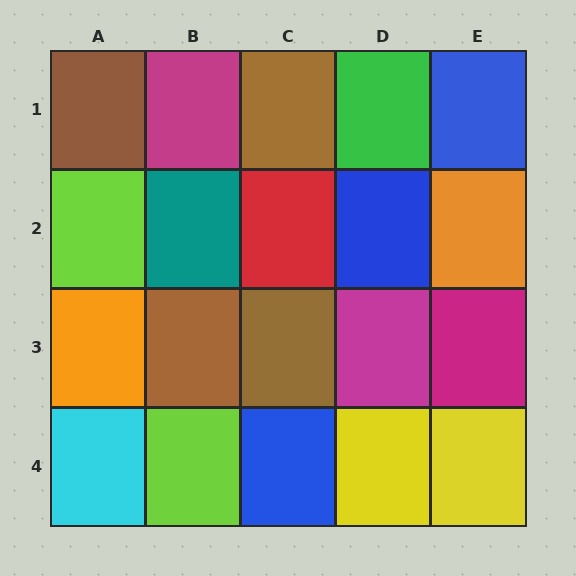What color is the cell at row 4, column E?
Yellow.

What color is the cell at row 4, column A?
Cyan.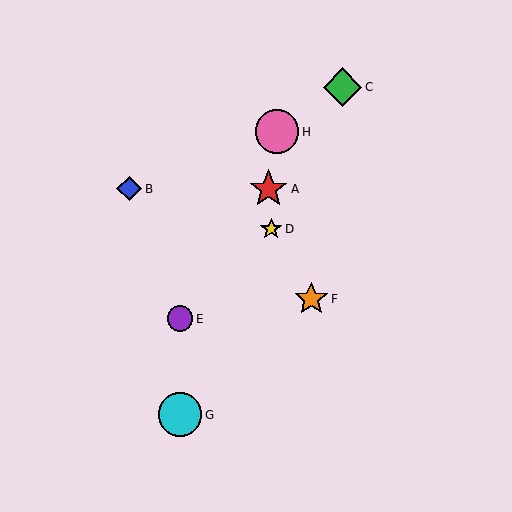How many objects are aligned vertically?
2 objects (E, G) are aligned vertically.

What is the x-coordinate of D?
Object D is at x≈271.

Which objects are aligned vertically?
Objects E, G are aligned vertically.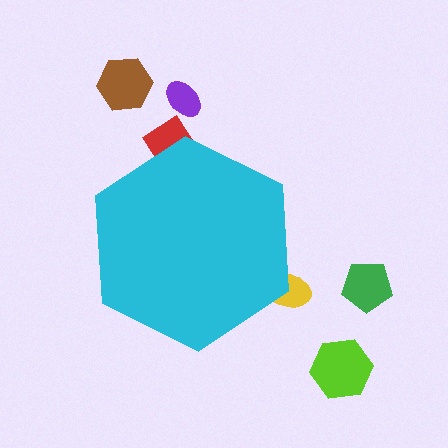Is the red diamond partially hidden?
Yes, the red diamond is partially hidden behind the cyan hexagon.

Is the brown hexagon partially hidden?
No, the brown hexagon is fully visible.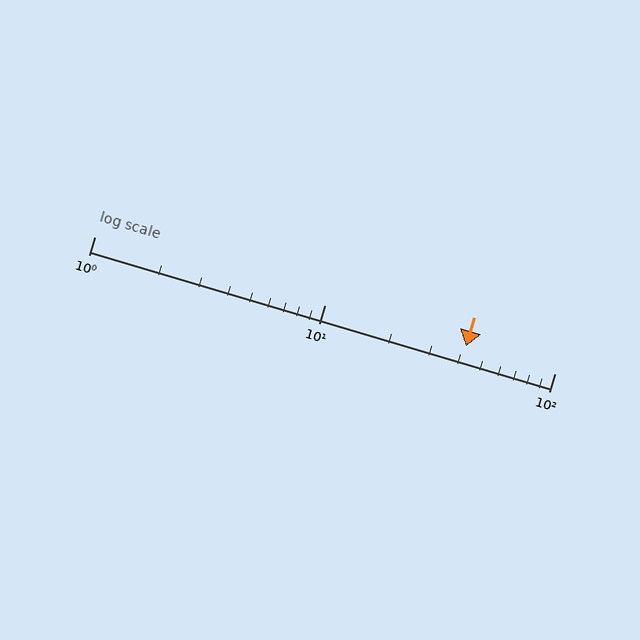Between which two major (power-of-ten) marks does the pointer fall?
The pointer is between 10 and 100.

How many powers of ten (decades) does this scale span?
The scale spans 2 decades, from 1 to 100.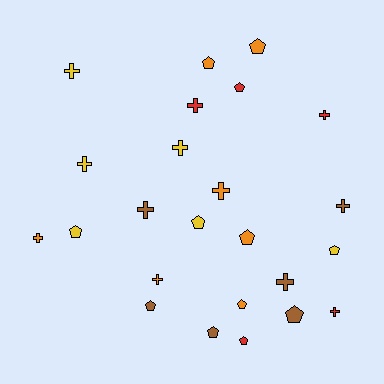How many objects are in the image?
There are 24 objects.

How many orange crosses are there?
There are 3 orange crosses.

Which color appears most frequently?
Orange, with 7 objects.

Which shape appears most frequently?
Pentagon, with 12 objects.